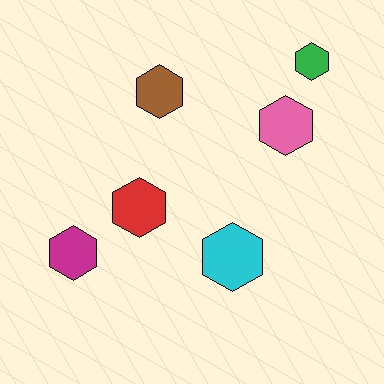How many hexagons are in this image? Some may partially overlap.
There are 6 hexagons.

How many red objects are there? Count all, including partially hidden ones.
There is 1 red object.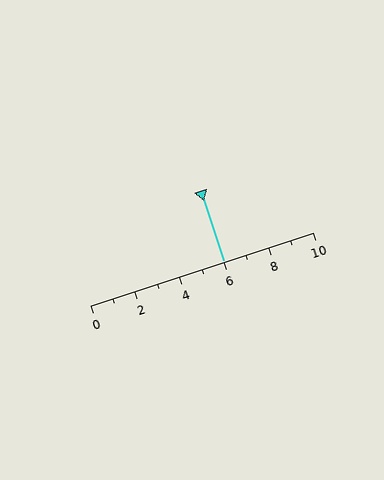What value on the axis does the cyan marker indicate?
The marker indicates approximately 6.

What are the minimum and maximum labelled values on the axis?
The axis runs from 0 to 10.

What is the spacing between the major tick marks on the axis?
The major ticks are spaced 2 apart.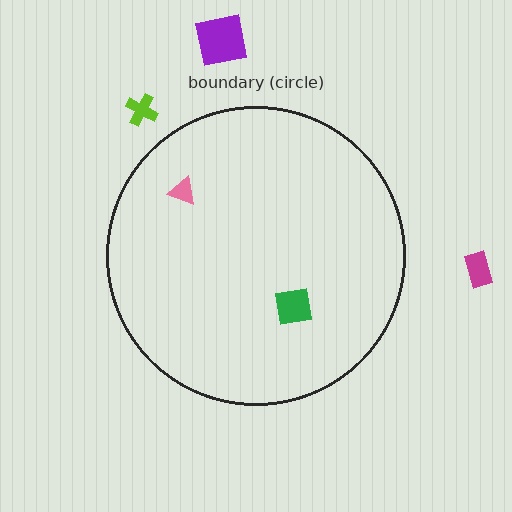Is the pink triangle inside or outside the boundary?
Inside.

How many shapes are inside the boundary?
2 inside, 3 outside.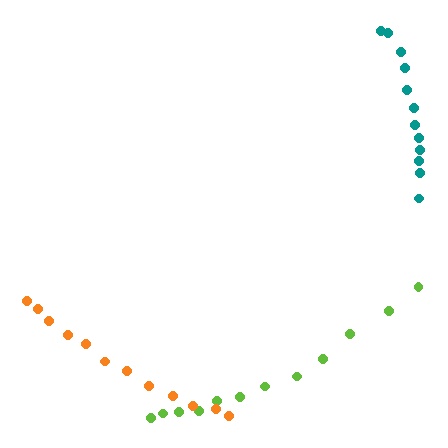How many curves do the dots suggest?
There are 3 distinct paths.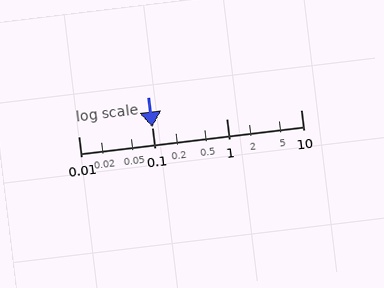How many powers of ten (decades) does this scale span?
The scale spans 3 decades, from 0.01 to 10.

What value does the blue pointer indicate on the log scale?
The pointer indicates approximately 0.098.